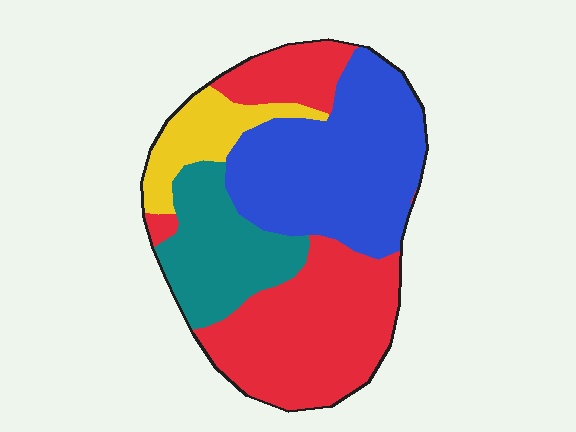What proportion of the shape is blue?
Blue covers 34% of the shape.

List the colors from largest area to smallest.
From largest to smallest: red, blue, teal, yellow.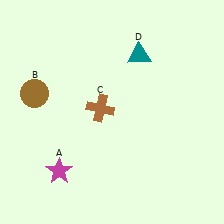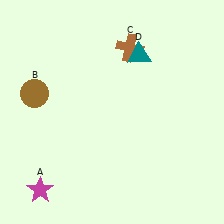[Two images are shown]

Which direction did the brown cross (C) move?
The brown cross (C) moved up.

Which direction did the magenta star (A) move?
The magenta star (A) moved left.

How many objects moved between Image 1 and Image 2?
2 objects moved between the two images.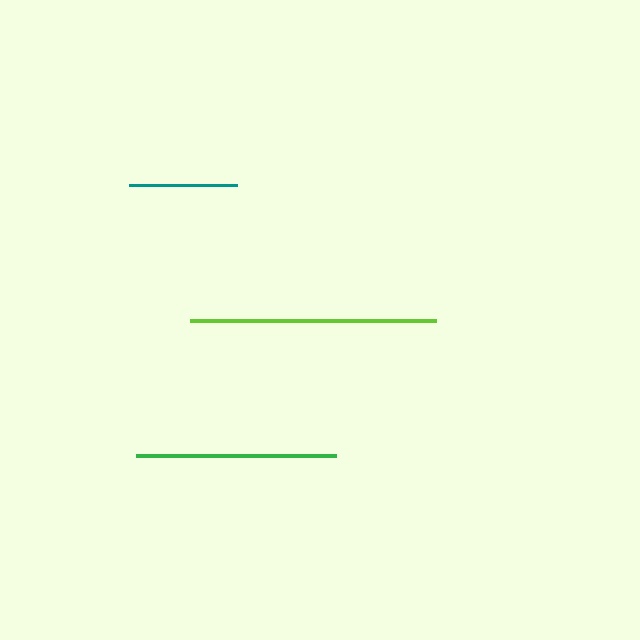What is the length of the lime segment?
The lime segment is approximately 246 pixels long.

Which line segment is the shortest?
The teal line is the shortest at approximately 108 pixels.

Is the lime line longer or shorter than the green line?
The lime line is longer than the green line.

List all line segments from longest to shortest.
From longest to shortest: lime, green, teal.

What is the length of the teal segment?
The teal segment is approximately 108 pixels long.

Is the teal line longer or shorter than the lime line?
The lime line is longer than the teal line.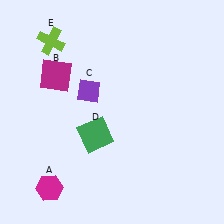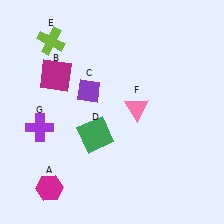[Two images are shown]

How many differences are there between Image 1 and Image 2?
There are 2 differences between the two images.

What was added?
A pink triangle (F), a purple cross (G) were added in Image 2.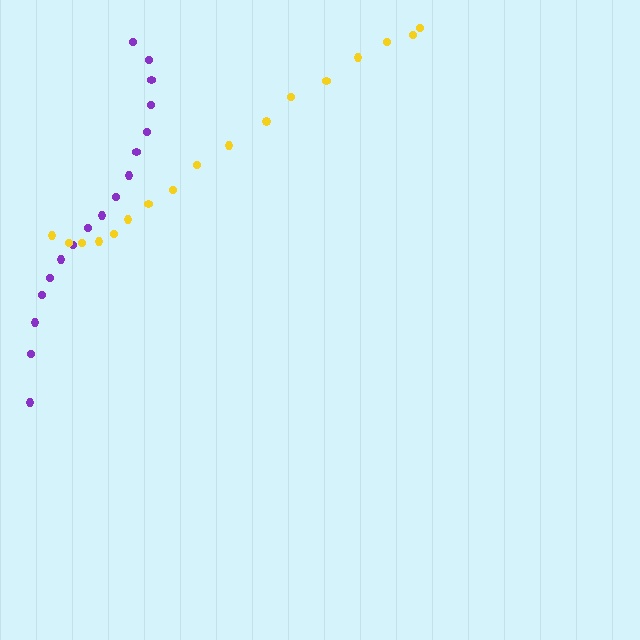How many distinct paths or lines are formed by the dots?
There are 2 distinct paths.